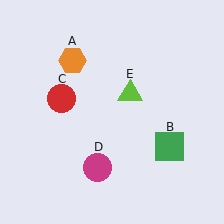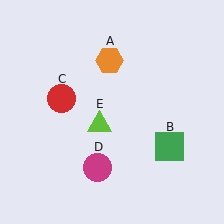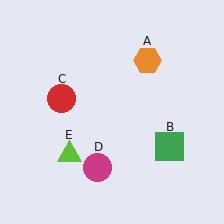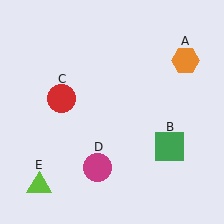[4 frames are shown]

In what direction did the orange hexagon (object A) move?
The orange hexagon (object A) moved right.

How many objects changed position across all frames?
2 objects changed position: orange hexagon (object A), lime triangle (object E).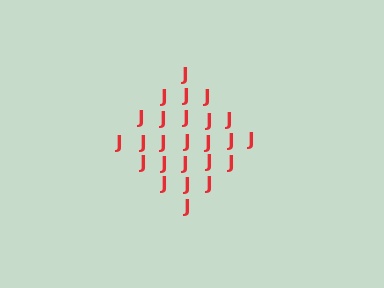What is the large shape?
The large shape is a diamond.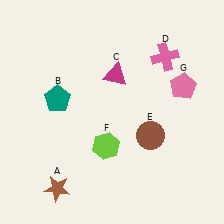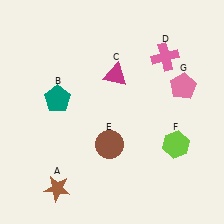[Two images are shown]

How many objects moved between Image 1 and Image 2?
2 objects moved between the two images.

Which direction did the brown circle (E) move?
The brown circle (E) moved left.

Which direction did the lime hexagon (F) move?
The lime hexagon (F) moved right.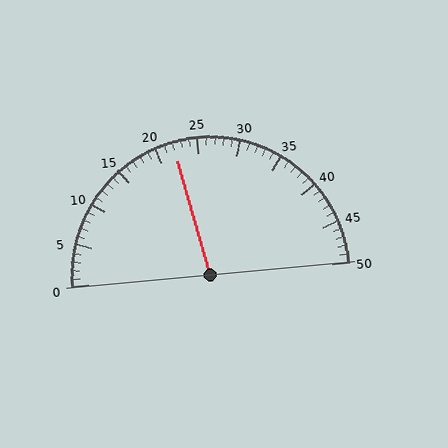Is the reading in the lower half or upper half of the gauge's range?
The reading is in the lower half of the range (0 to 50).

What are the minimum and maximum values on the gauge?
The gauge ranges from 0 to 50.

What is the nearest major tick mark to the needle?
The nearest major tick mark is 20.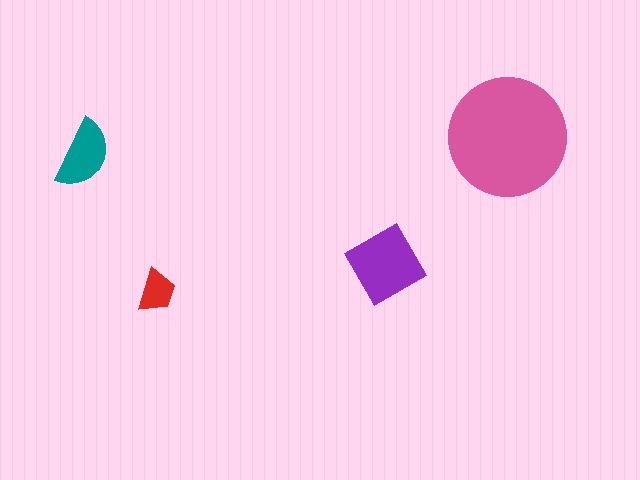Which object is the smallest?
The red trapezoid.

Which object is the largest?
The pink circle.